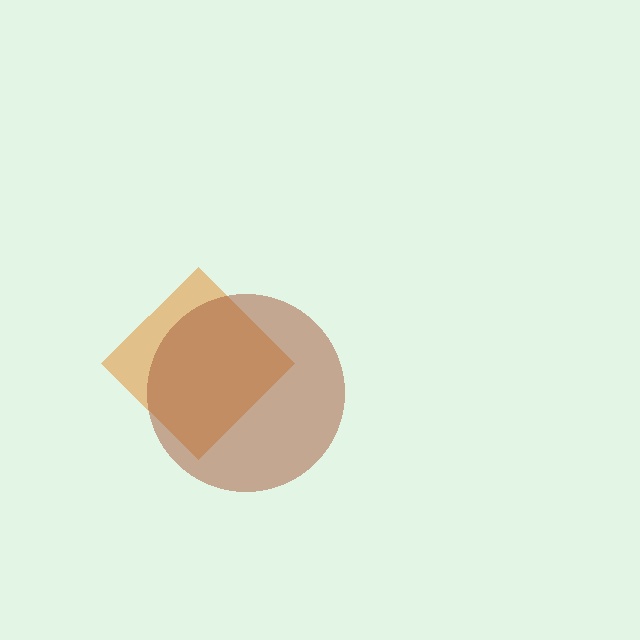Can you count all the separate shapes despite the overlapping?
Yes, there are 2 separate shapes.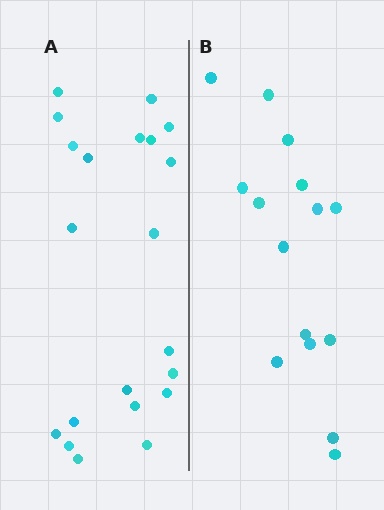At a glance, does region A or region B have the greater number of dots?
Region A (the left region) has more dots.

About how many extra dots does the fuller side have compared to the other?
Region A has about 6 more dots than region B.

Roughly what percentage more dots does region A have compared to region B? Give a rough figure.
About 40% more.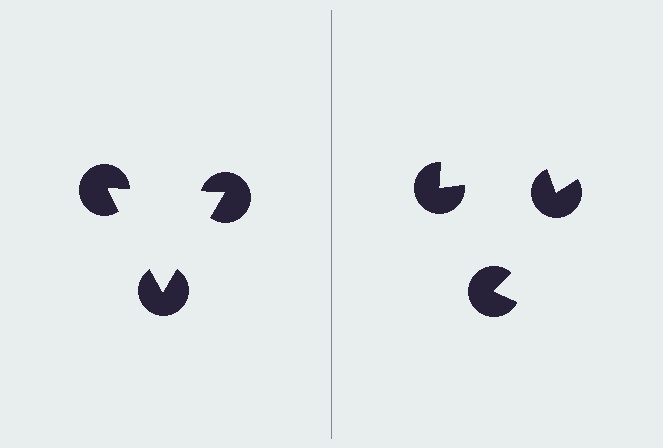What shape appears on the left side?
An illusory triangle.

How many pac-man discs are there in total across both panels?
6 — 3 on each side.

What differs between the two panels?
The pac-man discs are positioned identically on both sides; only the wedge orientations differ. On the left they align to a triangle; on the right they are misaligned.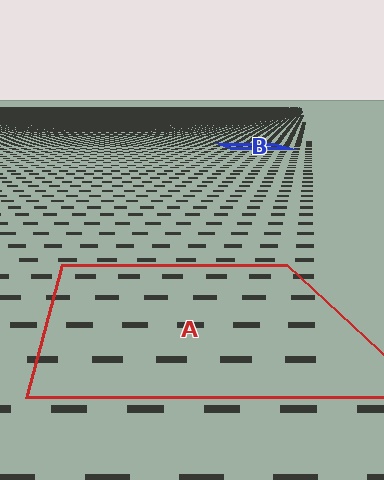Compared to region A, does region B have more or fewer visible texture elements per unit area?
Region B has more texture elements per unit area — they are packed more densely because it is farther away.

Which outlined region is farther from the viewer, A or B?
Region B is farther from the viewer — the texture elements inside it appear smaller and more densely packed.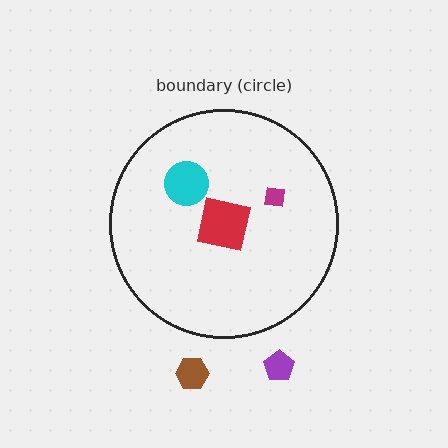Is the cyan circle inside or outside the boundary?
Inside.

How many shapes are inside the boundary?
3 inside, 2 outside.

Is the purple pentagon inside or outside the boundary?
Outside.